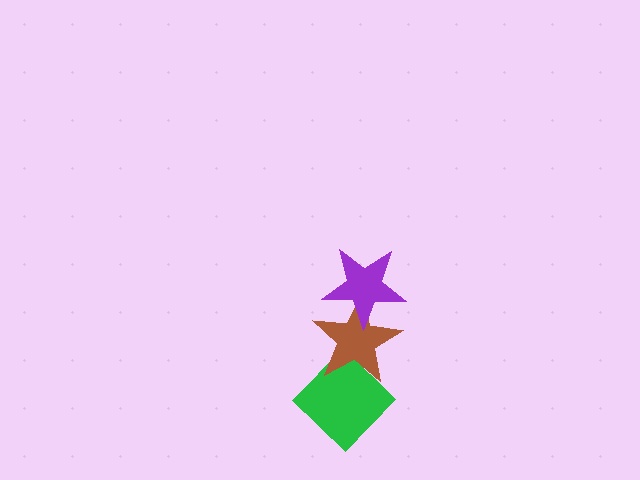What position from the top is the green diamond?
The green diamond is 3rd from the top.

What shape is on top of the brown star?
The purple star is on top of the brown star.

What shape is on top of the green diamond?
The brown star is on top of the green diamond.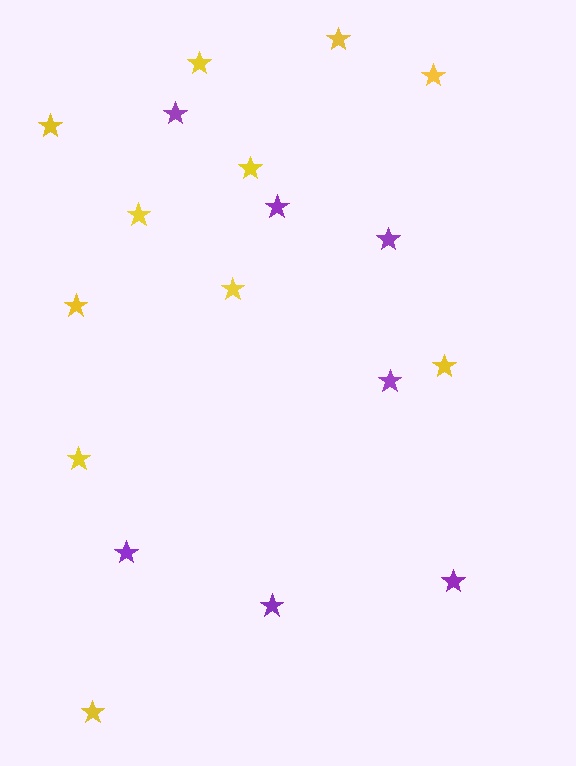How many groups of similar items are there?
There are 2 groups: one group of purple stars (7) and one group of yellow stars (11).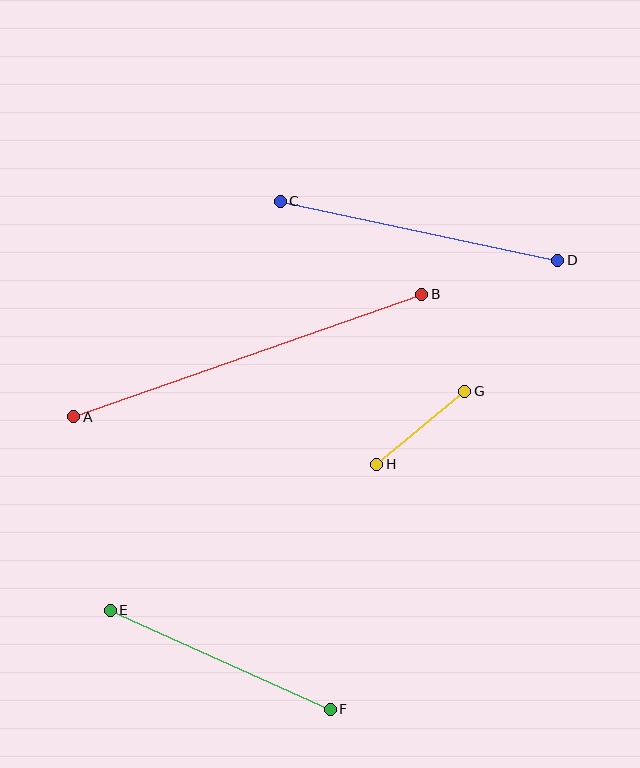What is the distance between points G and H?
The distance is approximately 114 pixels.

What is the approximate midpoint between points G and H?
The midpoint is at approximately (421, 428) pixels.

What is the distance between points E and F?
The distance is approximately 242 pixels.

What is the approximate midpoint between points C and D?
The midpoint is at approximately (419, 231) pixels.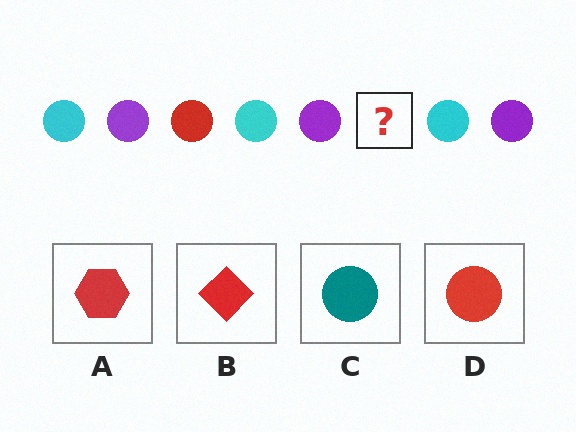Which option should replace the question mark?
Option D.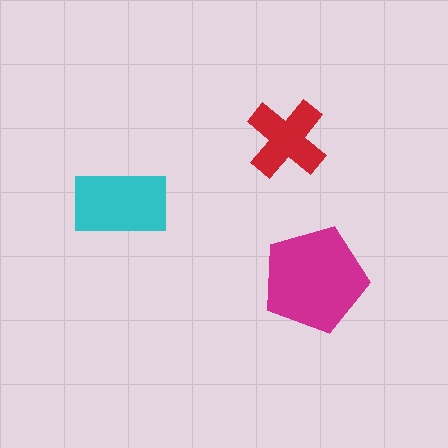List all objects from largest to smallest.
The magenta pentagon, the cyan rectangle, the red cross.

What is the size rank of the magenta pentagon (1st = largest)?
1st.